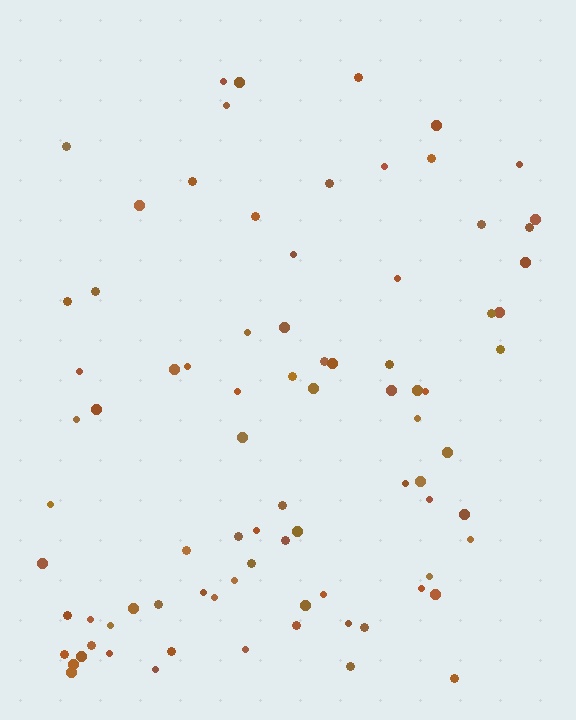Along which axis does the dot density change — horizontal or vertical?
Vertical.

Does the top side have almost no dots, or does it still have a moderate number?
Still a moderate number, just noticeably fewer than the bottom.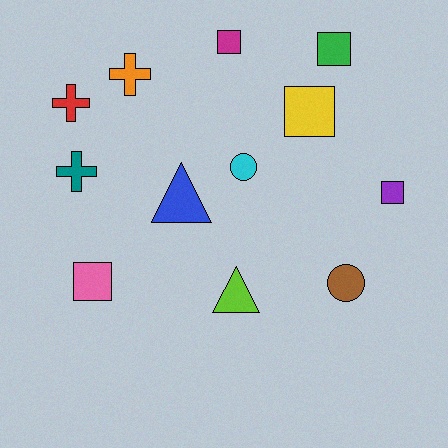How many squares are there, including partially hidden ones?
There are 5 squares.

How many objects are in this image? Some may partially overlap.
There are 12 objects.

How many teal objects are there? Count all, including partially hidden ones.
There is 1 teal object.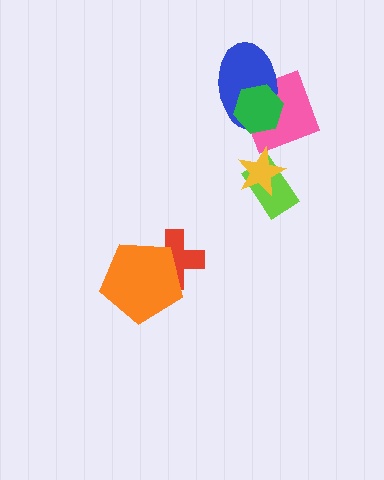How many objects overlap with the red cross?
1 object overlaps with the red cross.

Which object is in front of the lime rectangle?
The yellow star is in front of the lime rectangle.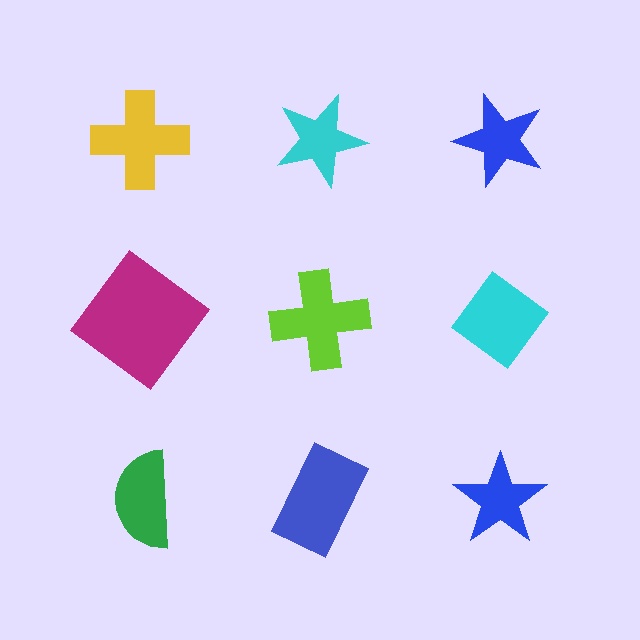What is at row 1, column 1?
A yellow cross.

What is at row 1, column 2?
A cyan star.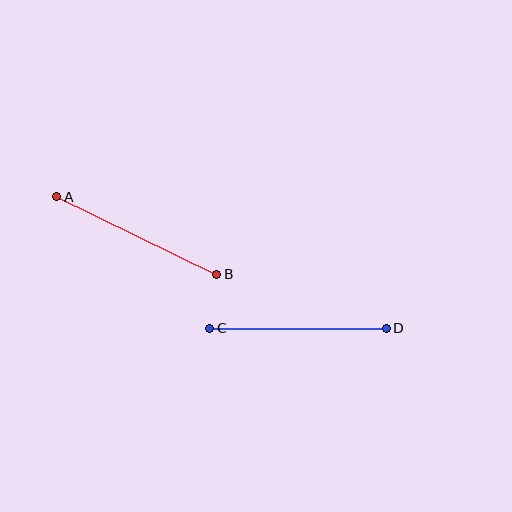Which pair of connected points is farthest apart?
Points A and B are farthest apart.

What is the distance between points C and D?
The distance is approximately 176 pixels.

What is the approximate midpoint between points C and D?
The midpoint is at approximately (298, 328) pixels.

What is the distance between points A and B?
The distance is approximately 178 pixels.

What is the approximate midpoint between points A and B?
The midpoint is at approximately (137, 236) pixels.